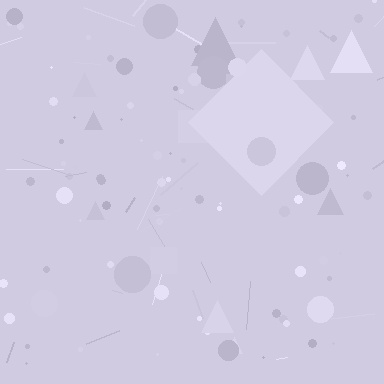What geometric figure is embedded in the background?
A diamond is embedded in the background.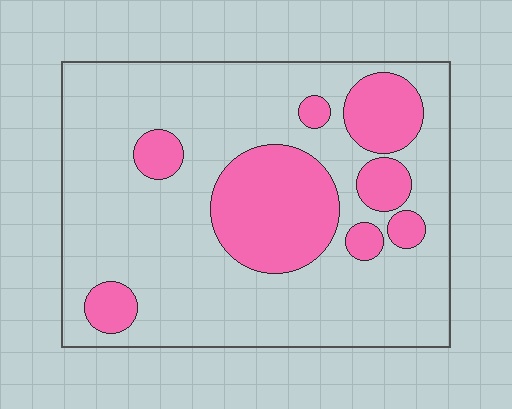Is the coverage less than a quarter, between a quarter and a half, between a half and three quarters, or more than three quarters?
Between a quarter and a half.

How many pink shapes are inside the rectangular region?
8.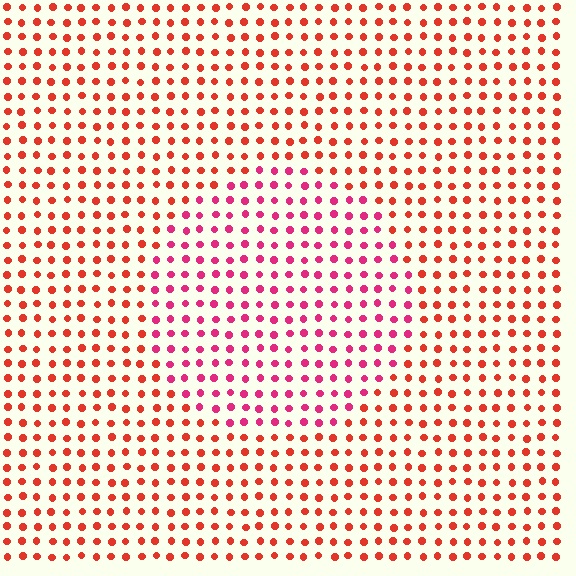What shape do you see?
I see a circle.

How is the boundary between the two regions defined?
The boundary is defined purely by a slight shift in hue (about 33 degrees). Spacing, size, and orientation are identical on both sides.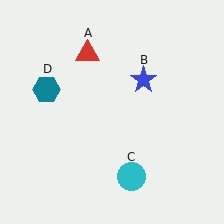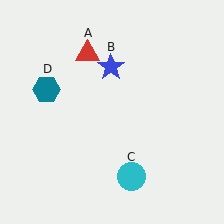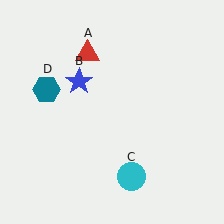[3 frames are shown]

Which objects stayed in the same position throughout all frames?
Red triangle (object A) and cyan circle (object C) and teal hexagon (object D) remained stationary.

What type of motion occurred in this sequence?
The blue star (object B) rotated counterclockwise around the center of the scene.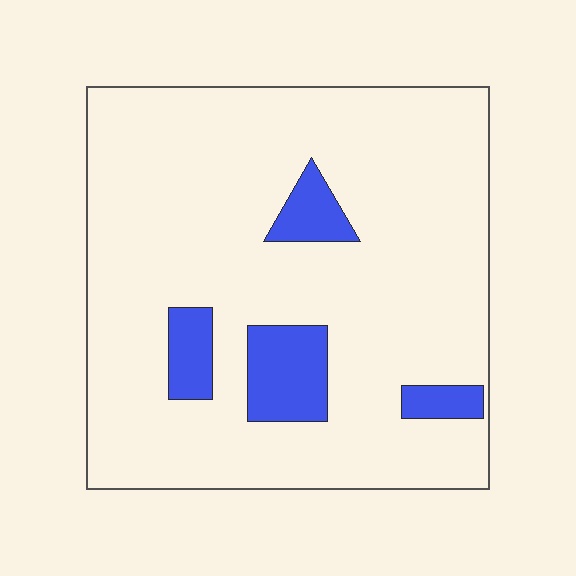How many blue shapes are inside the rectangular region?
4.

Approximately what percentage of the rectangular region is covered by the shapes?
Approximately 10%.